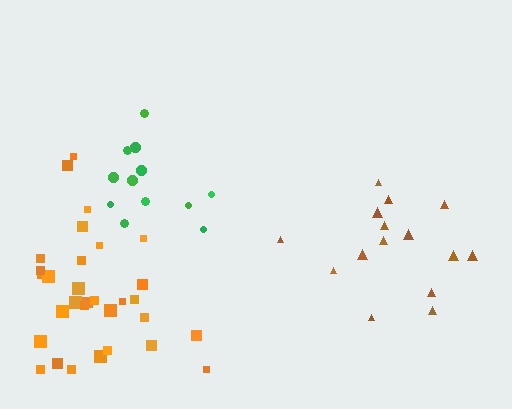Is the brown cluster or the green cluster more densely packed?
Green.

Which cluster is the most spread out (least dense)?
Brown.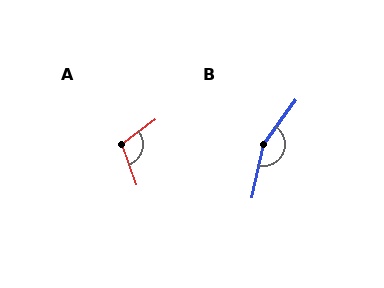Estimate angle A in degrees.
Approximately 107 degrees.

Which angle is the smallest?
A, at approximately 107 degrees.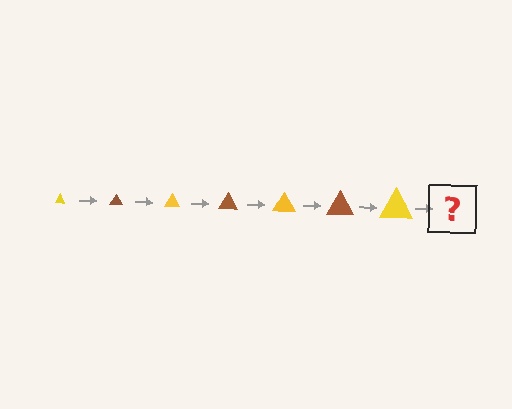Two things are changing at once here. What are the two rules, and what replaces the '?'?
The two rules are that the triangle grows larger each step and the color cycles through yellow and brown. The '?' should be a brown triangle, larger than the previous one.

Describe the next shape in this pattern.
It should be a brown triangle, larger than the previous one.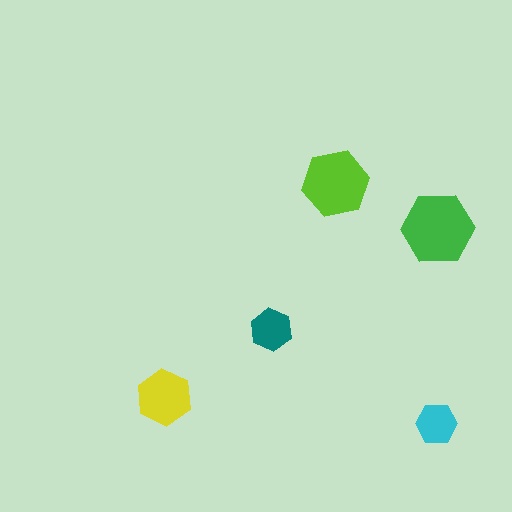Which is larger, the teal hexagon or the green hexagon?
The green one.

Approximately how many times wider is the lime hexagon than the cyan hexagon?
About 1.5 times wider.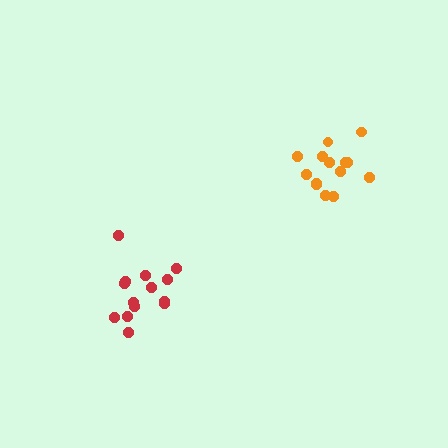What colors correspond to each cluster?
The clusters are colored: red, orange.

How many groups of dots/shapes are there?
There are 2 groups.